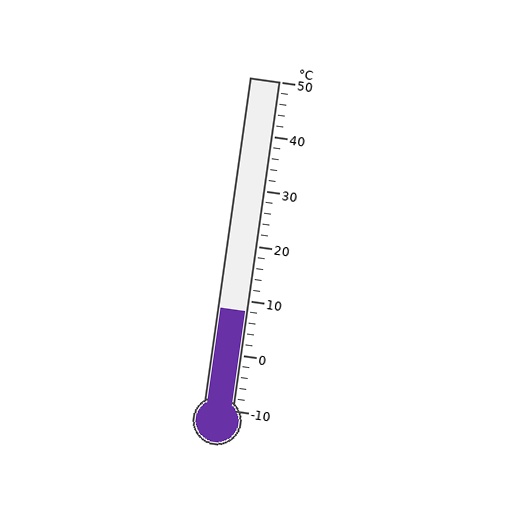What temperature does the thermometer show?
The thermometer shows approximately 8°C.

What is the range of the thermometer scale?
The thermometer scale ranges from -10°C to 50°C.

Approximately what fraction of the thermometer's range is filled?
The thermometer is filled to approximately 30% of its range.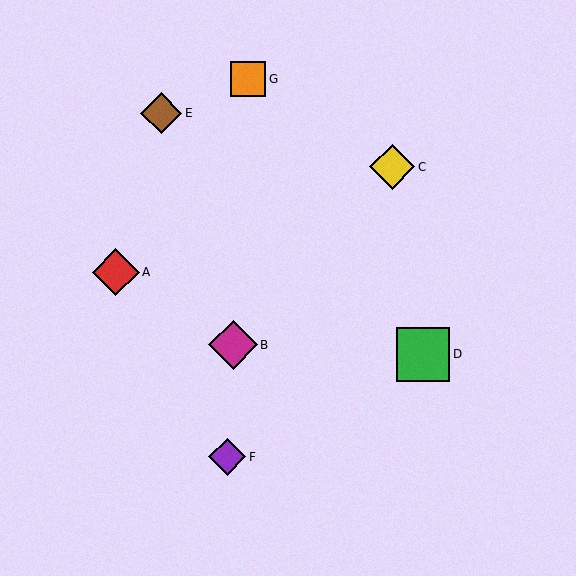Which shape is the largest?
The green square (labeled D) is the largest.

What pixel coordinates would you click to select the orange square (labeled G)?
Click at (248, 79) to select the orange square G.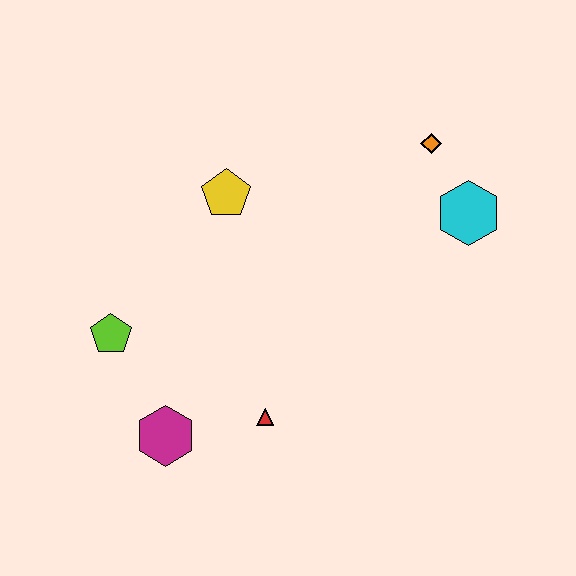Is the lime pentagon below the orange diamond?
Yes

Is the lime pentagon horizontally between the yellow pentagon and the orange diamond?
No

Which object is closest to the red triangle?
The magenta hexagon is closest to the red triangle.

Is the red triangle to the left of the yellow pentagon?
No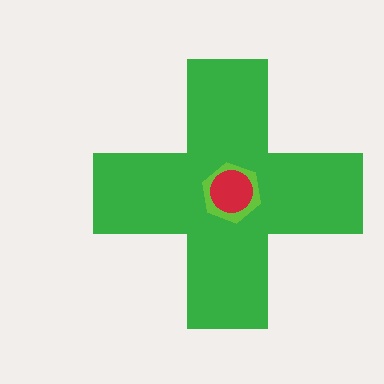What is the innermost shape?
The red circle.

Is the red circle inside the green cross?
Yes.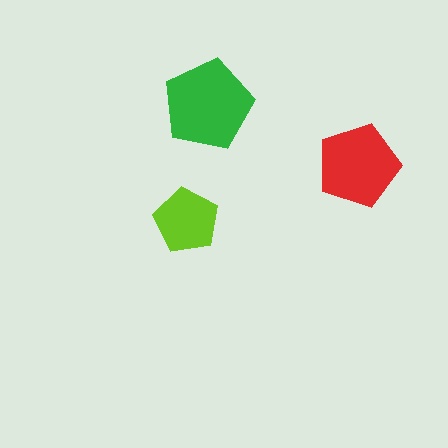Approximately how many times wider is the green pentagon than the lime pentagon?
About 1.5 times wider.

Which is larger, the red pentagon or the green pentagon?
The green one.